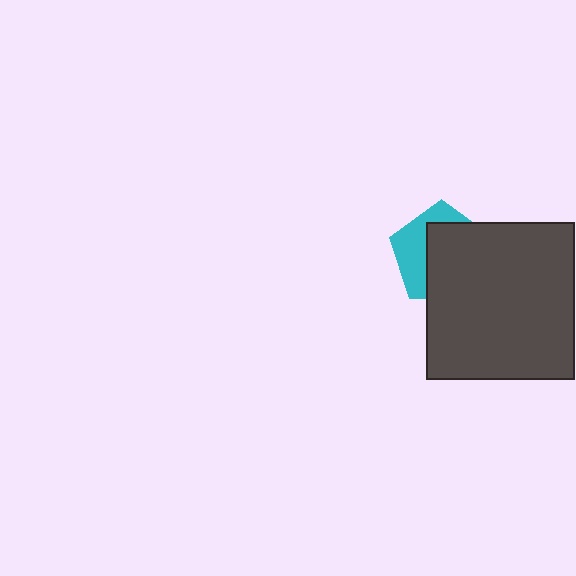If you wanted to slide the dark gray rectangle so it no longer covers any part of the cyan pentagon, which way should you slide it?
Slide it toward the lower-right — that is the most direct way to separate the two shapes.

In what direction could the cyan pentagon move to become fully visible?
The cyan pentagon could move toward the upper-left. That would shift it out from behind the dark gray rectangle entirely.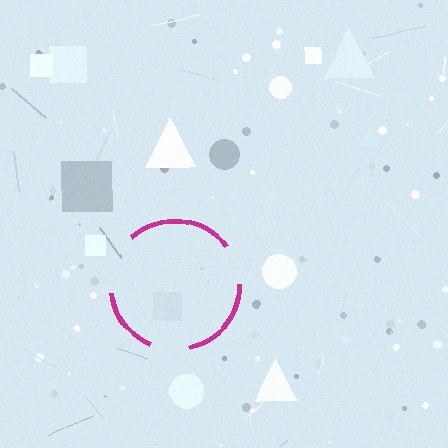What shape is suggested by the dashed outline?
The dashed outline suggests a circle.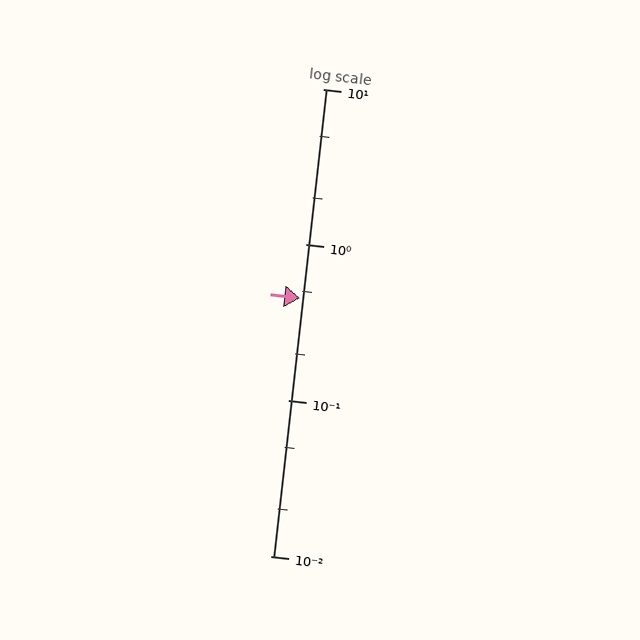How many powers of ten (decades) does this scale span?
The scale spans 3 decades, from 0.01 to 10.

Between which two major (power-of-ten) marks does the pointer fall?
The pointer is between 0.1 and 1.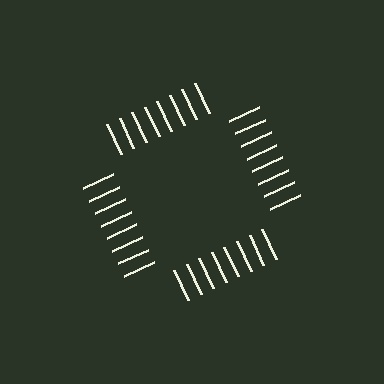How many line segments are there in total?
32 — 8 along each of the 4 edges.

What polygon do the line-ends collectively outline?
An illusory square — the line segments terminate on its edges but no continuous stroke is drawn.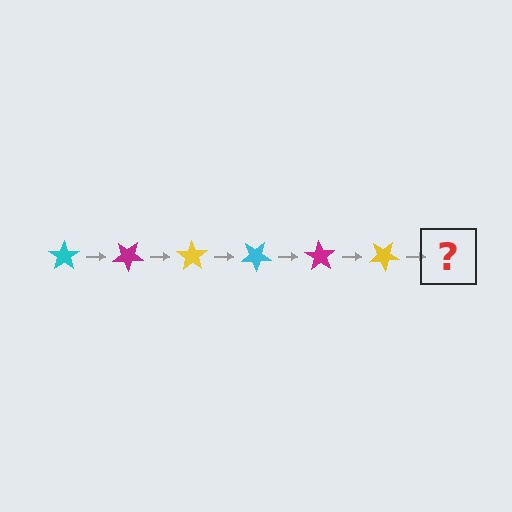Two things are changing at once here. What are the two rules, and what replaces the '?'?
The two rules are that it rotates 35 degrees each step and the color cycles through cyan, magenta, and yellow. The '?' should be a cyan star, rotated 210 degrees from the start.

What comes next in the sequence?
The next element should be a cyan star, rotated 210 degrees from the start.